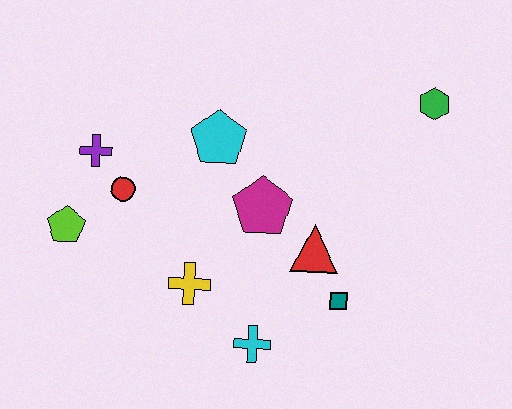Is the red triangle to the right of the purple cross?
Yes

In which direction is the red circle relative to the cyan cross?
The red circle is above the cyan cross.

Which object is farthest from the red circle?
The green hexagon is farthest from the red circle.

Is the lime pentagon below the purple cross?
Yes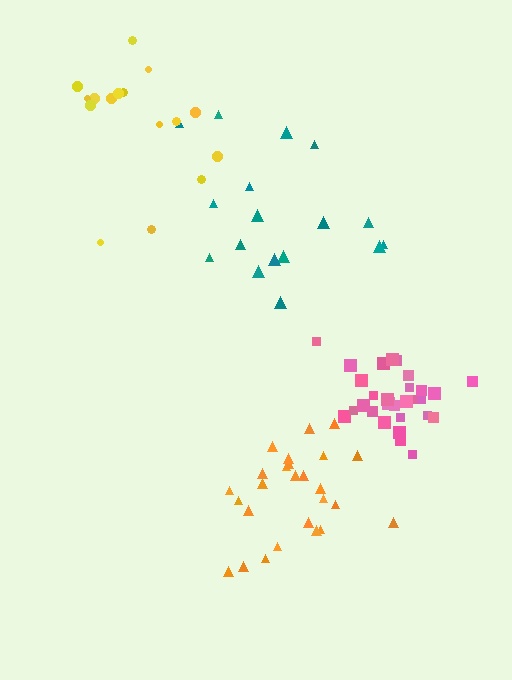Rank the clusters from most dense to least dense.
pink, orange, yellow, teal.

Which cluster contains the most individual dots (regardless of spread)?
Pink (29).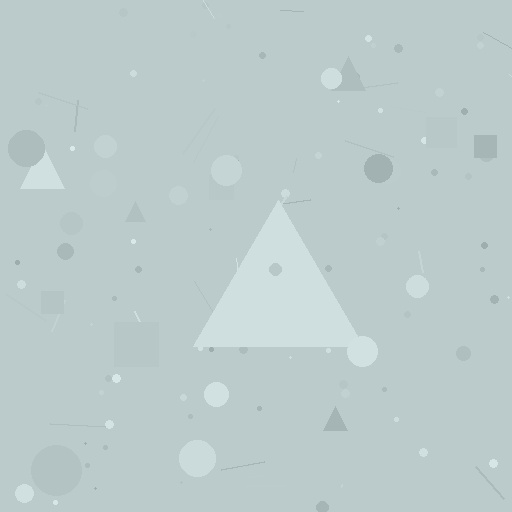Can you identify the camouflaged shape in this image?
The camouflaged shape is a triangle.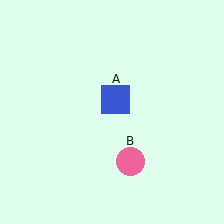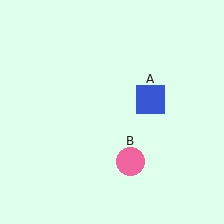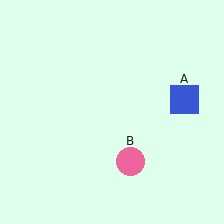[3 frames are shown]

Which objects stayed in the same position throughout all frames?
Pink circle (object B) remained stationary.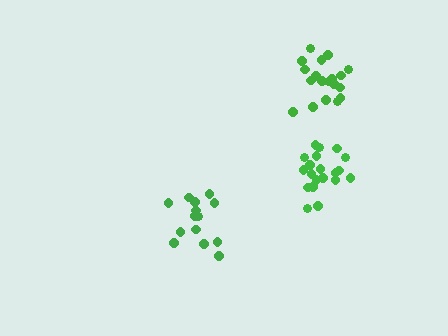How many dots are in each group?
Group 1: 20 dots, Group 2: 14 dots, Group 3: 20 dots (54 total).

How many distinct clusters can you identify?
There are 3 distinct clusters.